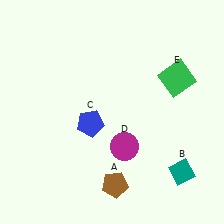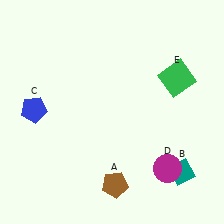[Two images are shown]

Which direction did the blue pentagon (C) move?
The blue pentagon (C) moved left.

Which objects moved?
The objects that moved are: the blue pentagon (C), the magenta circle (D).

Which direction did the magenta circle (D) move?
The magenta circle (D) moved right.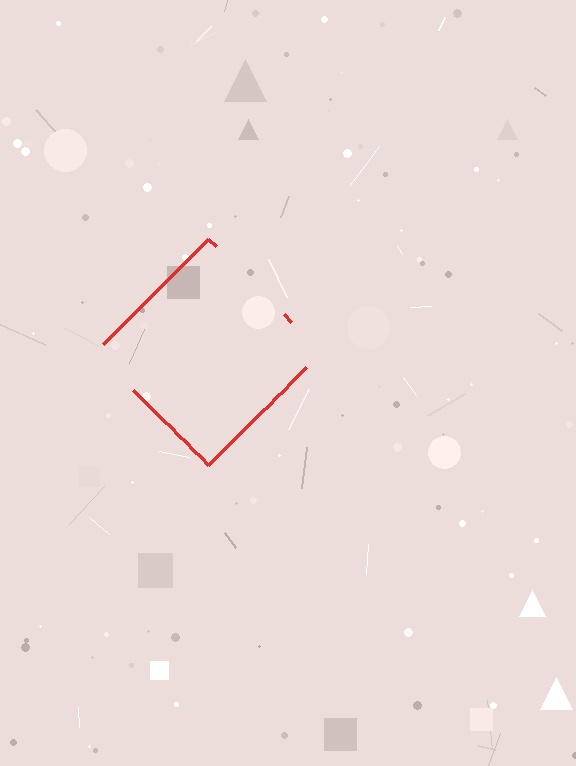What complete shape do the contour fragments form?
The contour fragments form a diamond.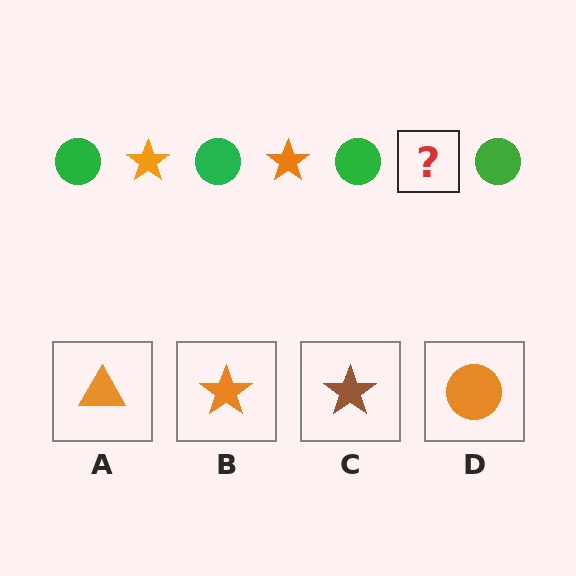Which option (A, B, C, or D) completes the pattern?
B.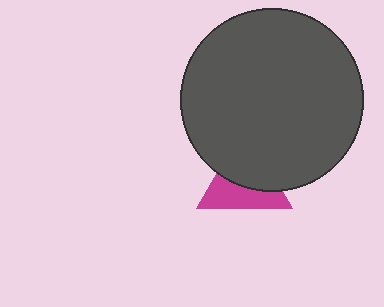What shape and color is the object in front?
The object in front is a dark gray circle.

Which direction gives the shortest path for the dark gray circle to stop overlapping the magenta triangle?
Moving up gives the shortest separation.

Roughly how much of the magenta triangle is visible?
About half of it is visible (roughly 48%).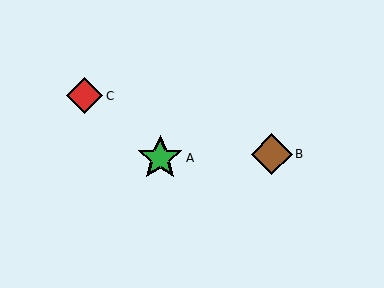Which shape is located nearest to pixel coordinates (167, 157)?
The green star (labeled A) at (160, 158) is nearest to that location.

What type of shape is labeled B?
Shape B is a brown diamond.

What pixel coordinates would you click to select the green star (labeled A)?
Click at (160, 158) to select the green star A.